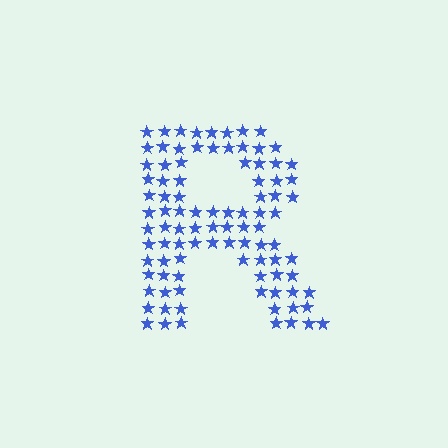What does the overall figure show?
The overall figure shows the letter R.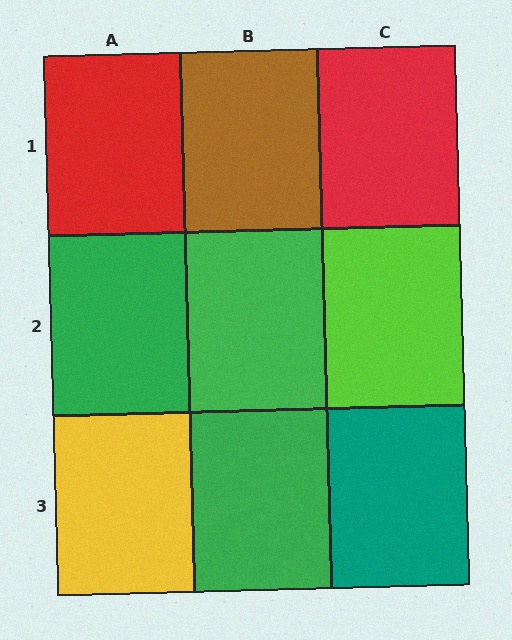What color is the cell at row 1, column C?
Red.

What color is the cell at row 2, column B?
Green.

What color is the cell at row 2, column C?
Lime.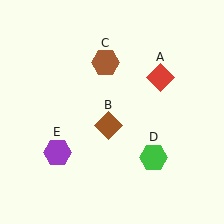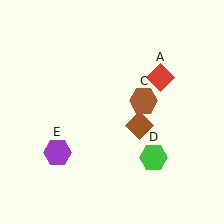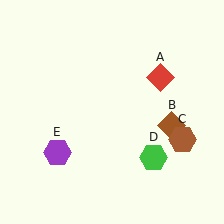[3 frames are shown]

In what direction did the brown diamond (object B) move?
The brown diamond (object B) moved right.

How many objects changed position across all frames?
2 objects changed position: brown diamond (object B), brown hexagon (object C).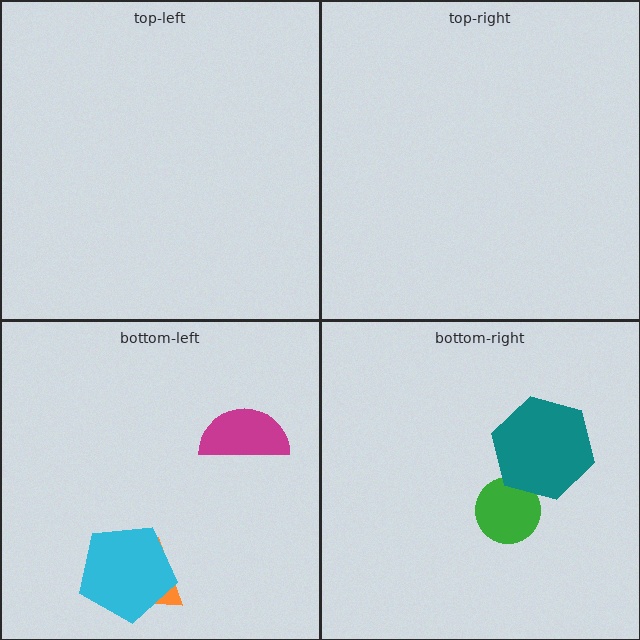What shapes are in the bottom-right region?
The green circle, the teal hexagon.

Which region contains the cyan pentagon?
The bottom-left region.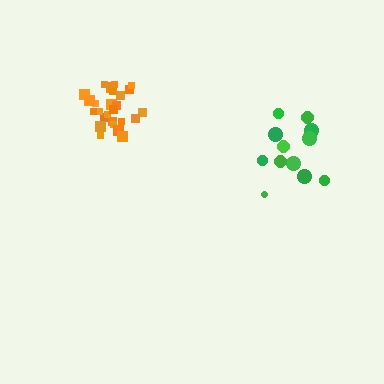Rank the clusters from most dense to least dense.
orange, green.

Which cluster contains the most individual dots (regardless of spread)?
Orange (32).